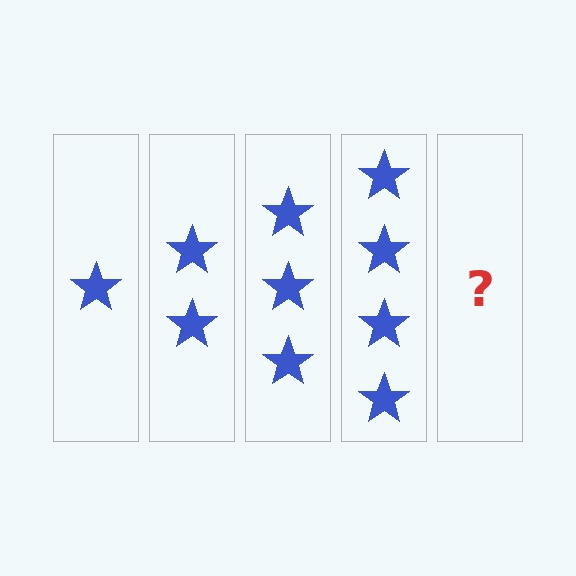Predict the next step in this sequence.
The next step is 5 stars.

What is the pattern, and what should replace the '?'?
The pattern is that each step adds one more star. The '?' should be 5 stars.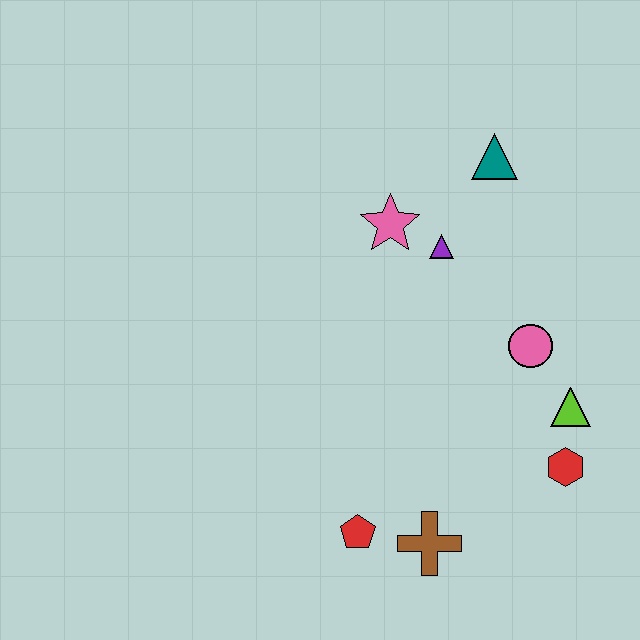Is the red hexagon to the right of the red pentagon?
Yes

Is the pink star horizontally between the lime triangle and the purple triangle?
No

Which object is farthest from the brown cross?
The teal triangle is farthest from the brown cross.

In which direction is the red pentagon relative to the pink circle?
The red pentagon is below the pink circle.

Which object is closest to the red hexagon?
The lime triangle is closest to the red hexagon.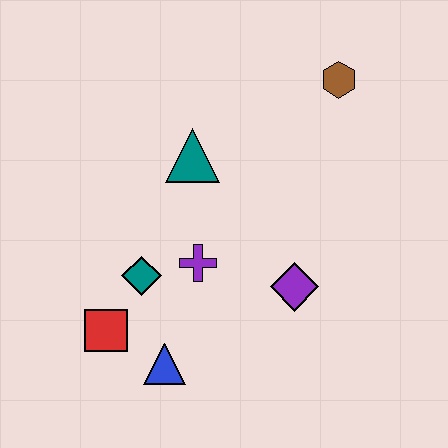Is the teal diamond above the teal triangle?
No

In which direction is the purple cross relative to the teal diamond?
The purple cross is to the right of the teal diamond.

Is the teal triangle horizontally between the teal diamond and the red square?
No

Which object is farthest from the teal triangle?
The blue triangle is farthest from the teal triangle.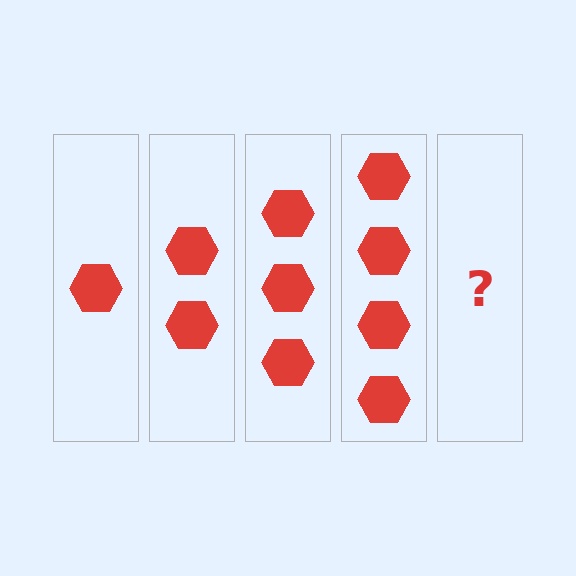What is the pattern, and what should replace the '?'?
The pattern is that each step adds one more hexagon. The '?' should be 5 hexagons.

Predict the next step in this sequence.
The next step is 5 hexagons.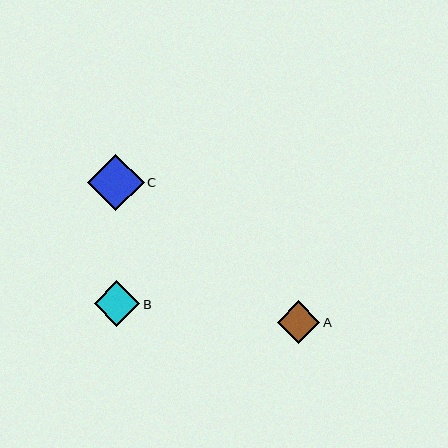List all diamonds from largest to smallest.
From largest to smallest: C, B, A.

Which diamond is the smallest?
Diamond A is the smallest with a size of approximately 43 pixels.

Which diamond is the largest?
Diamond C is the largest with a size of approximately 56 pixels.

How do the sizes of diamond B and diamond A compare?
Diamond B and diamond A are approximately the same size.